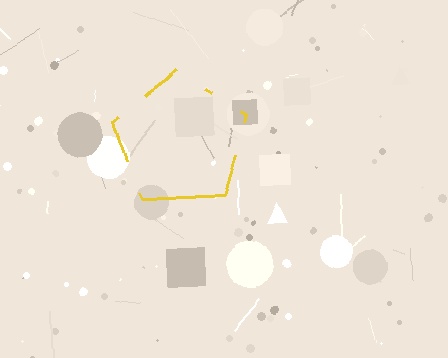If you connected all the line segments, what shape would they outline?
They would outline a pentagon.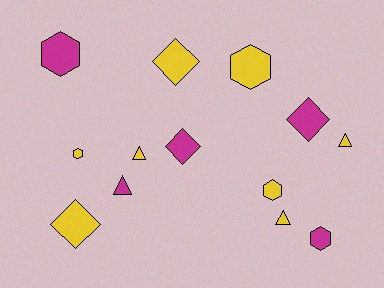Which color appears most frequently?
Yellow, with 8 objects.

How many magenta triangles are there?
There is 1 magenta triangle.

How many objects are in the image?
There are 13 objects.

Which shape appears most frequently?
Hexagon, with 5 objects.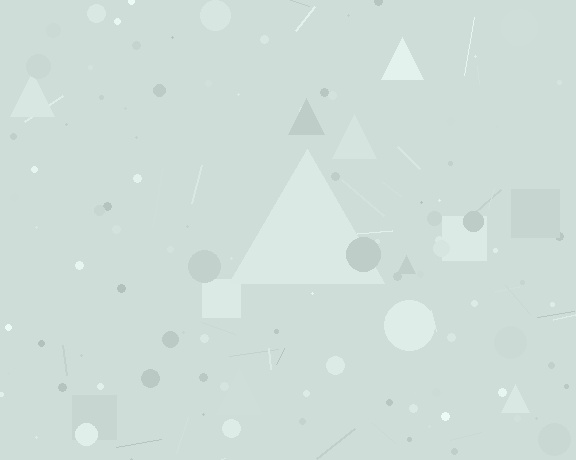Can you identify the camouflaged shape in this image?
The camouflaged shape is a triangle.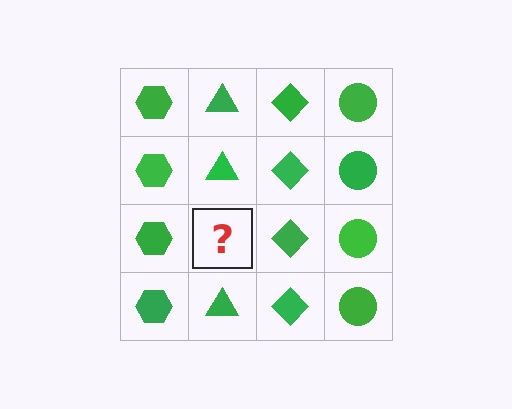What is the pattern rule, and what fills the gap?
The rule is that each column has a consistent shape. The gap should be filled with a green triangle.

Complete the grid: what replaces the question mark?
The question mark should be replaced with a green triangle.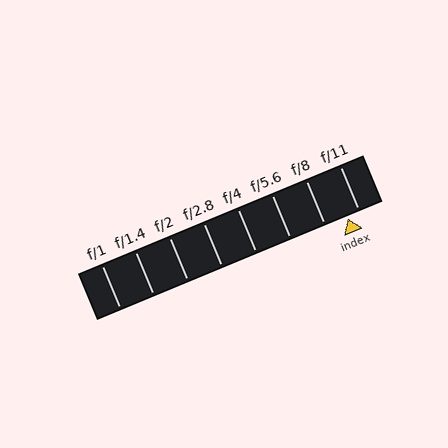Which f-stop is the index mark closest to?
The index mark is closest to f/11.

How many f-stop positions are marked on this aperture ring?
There are 8 f-stop positions marked.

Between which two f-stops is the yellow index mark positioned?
The index mark is between f/8 and f/11.